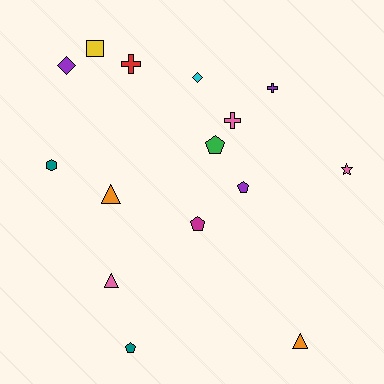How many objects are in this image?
There are 15 objects.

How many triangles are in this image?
There are 3 triangles.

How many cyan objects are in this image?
There is 1 cyan object.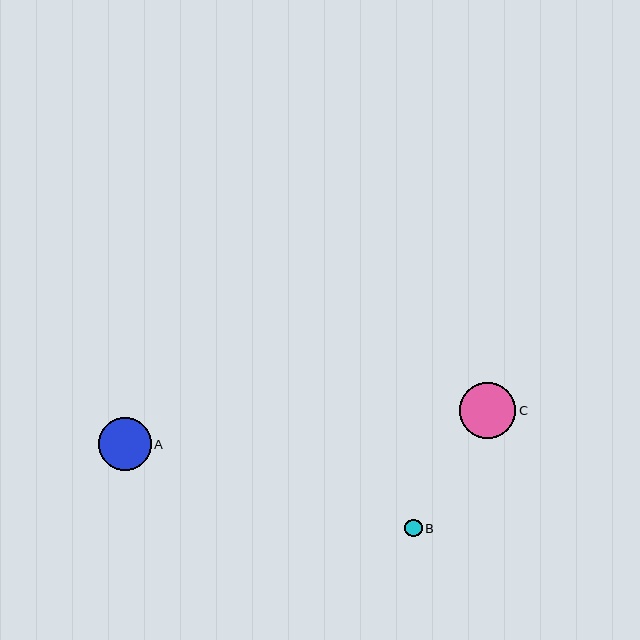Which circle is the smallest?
Circle B is the smallest with a size of approximately 17 pixels.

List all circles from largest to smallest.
From largest to smallest: C, A, B.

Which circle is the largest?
Circle C is the largest with a size of approximately 56 pixels.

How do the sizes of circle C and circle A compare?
Circle C and circle A are approximately the same size.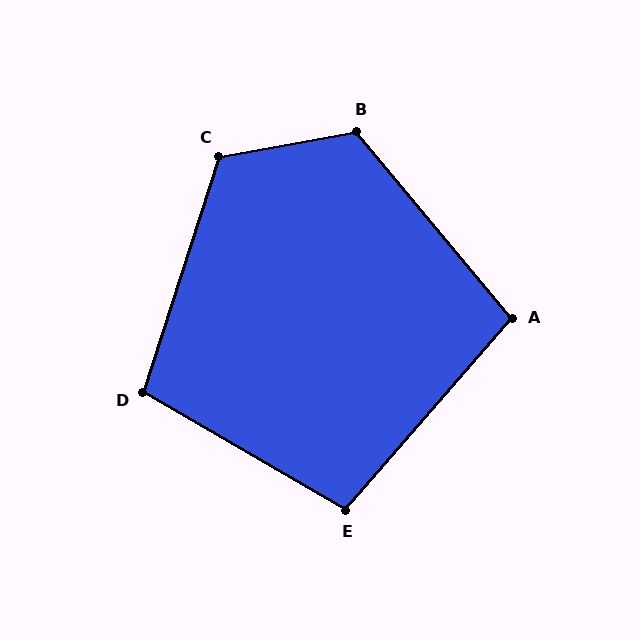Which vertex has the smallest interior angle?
A, at approximately 99 degrees.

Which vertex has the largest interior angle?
B, at approximately 119 degrees.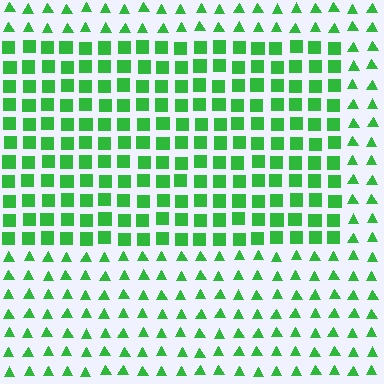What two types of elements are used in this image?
The image uses squares inside the rectangle region and triangles outside it.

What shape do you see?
I see a rectangle.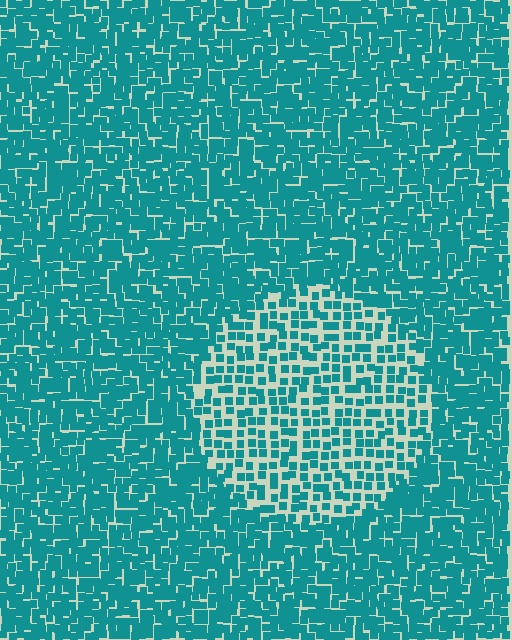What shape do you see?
I see a circle.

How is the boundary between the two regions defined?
The boundary is defined by a change in element density (approximately 1.9x ratio). All elements are the same color, size, and shape.